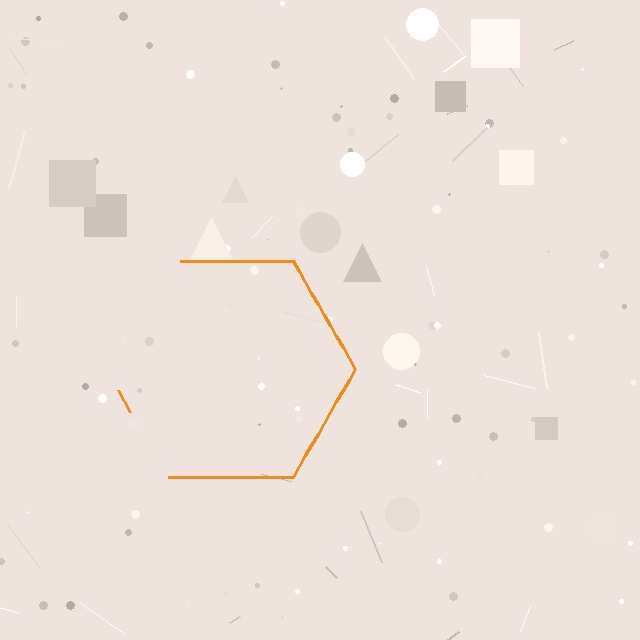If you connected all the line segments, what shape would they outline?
They would outline a hexagon.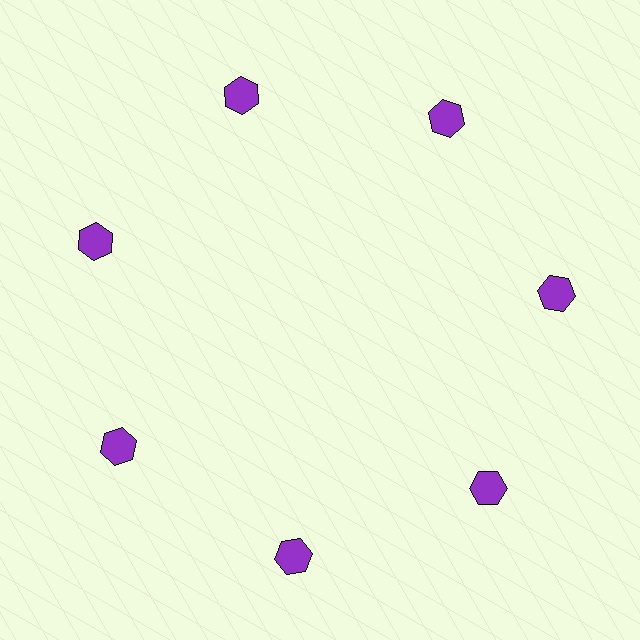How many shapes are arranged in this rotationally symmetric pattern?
There are 7 shapes, arranged in 7 groups of 1.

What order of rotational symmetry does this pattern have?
This pattern has 7-fold rotational symmetry.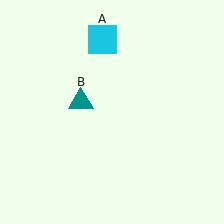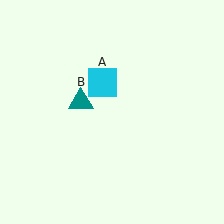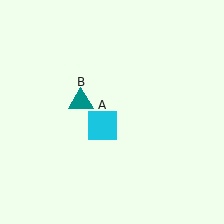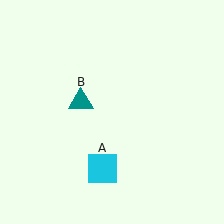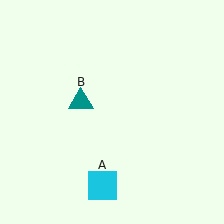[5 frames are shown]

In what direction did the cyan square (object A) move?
The cyan square (object A) moved down.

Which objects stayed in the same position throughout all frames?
Teal triangle (object B) remained stationary.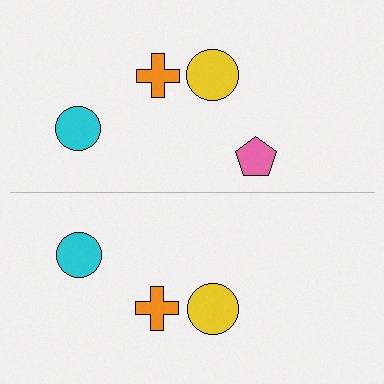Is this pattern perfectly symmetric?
No, the pattern is not perfectly symmetric. A pink pentagon is missing from the bottom side.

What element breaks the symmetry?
A pink pentagon is missing from the bottom side.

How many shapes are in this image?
There are 7 shapes in this image.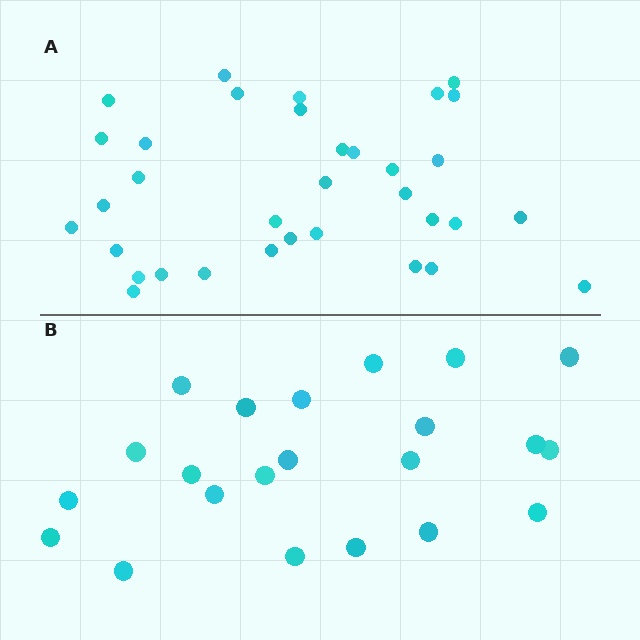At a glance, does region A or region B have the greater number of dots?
Region A (the top region) has more dots.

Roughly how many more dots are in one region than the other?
Region A has roughly 12 or so more dots than region B.